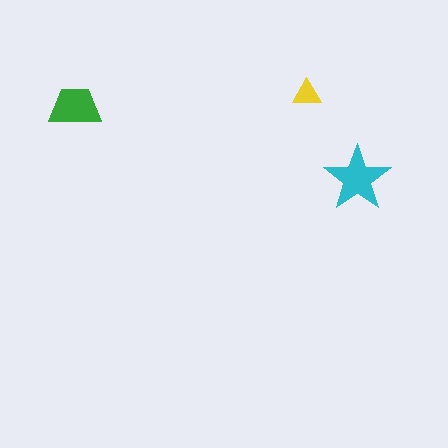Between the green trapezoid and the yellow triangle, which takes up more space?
The green trapezoid.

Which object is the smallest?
The yellow triangle.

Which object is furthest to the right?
The cyan star is rightmost.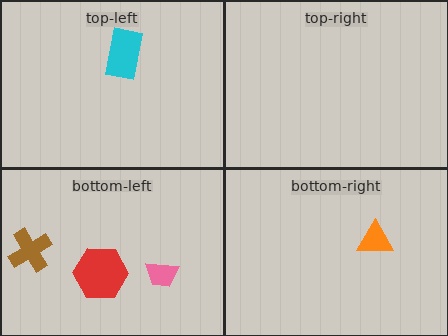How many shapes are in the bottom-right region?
1.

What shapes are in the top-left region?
The cyan rectangle.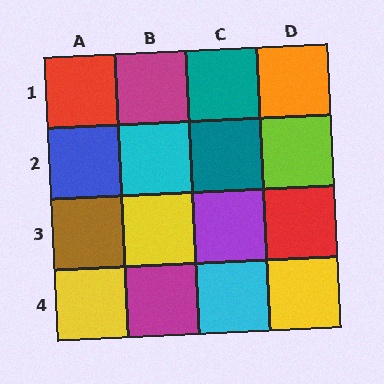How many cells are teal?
2 cells are teal.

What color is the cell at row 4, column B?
Magenta.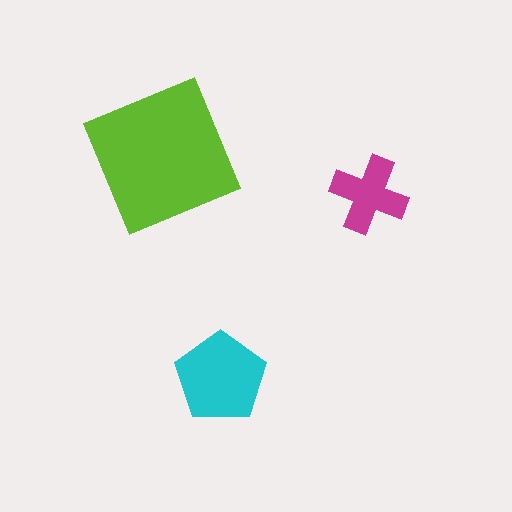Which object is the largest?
The lime square.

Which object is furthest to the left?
The lime square is leftmost.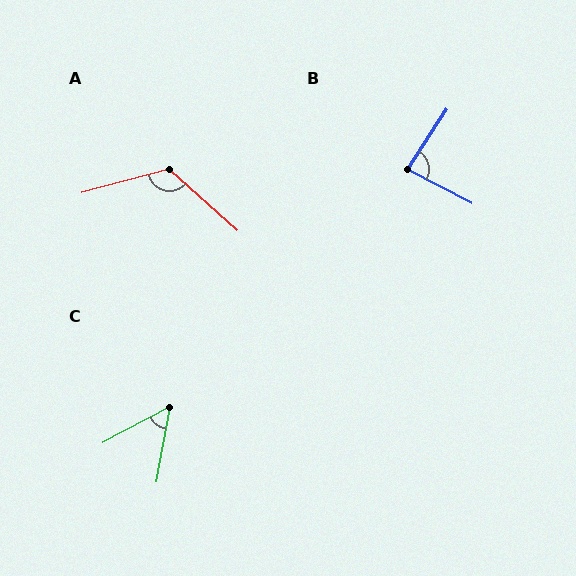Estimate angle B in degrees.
Approximately 84 degrees.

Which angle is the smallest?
C, at approximately 52 degrees.